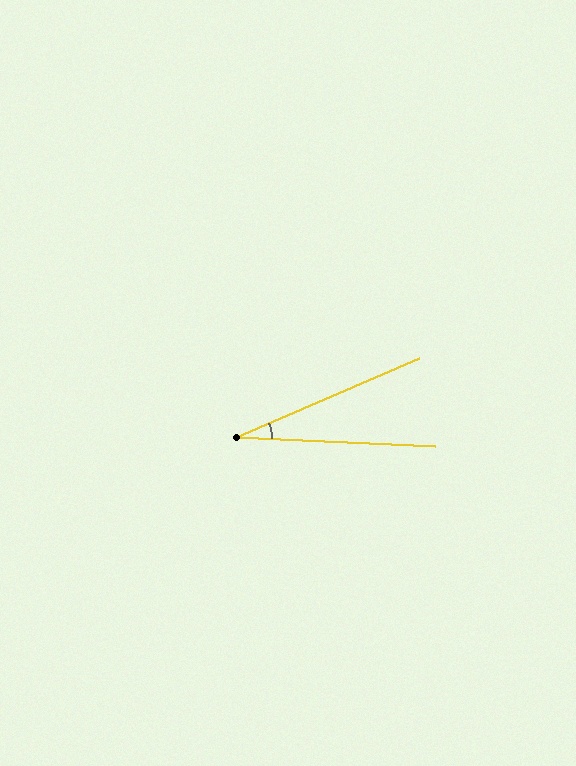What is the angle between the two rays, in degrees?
Approximately 26 degrees.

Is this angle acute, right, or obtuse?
It is acute.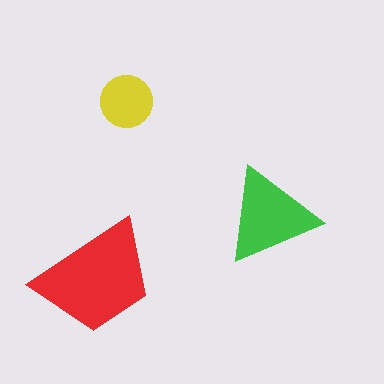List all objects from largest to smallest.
The red trapezoid, the green triangle, the yellow circle.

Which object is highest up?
The yellow circle is topmost.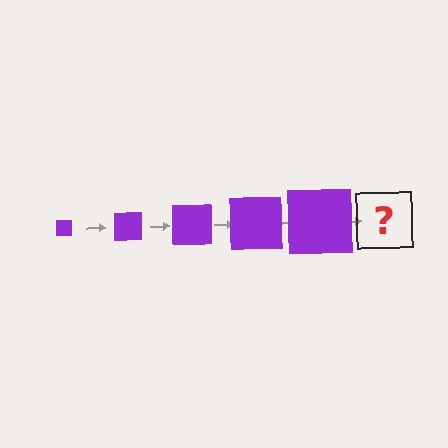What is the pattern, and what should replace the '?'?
The pattern is that the square gets progressively larger each step. The '?' should be a purple square, larger than the previous one.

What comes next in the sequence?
The next element should be a purple square, larger than the previous one.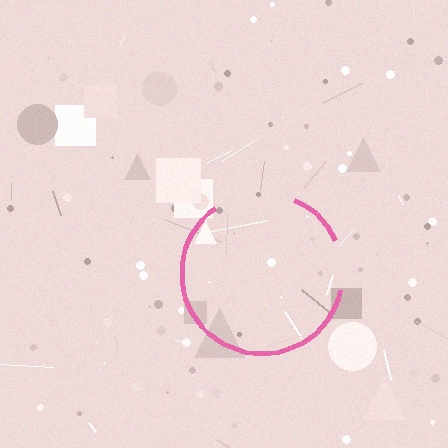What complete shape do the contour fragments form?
The contour fragments form a circle.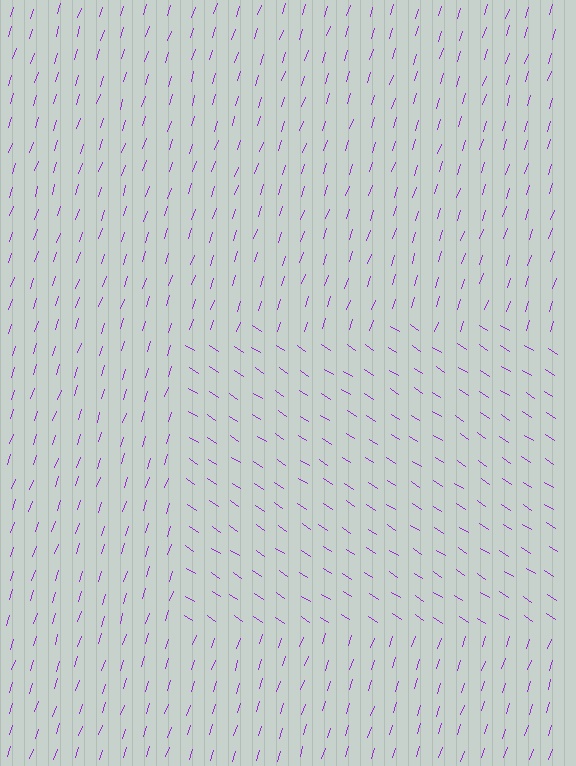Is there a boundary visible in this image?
Yes, there is a texture boundary formed by a change in line orientation.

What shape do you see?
I see a rectangle.